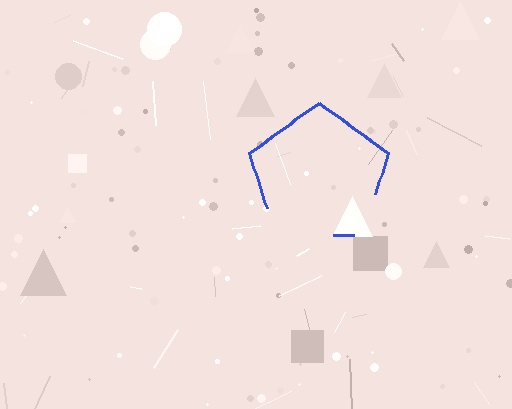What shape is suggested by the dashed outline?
The dashed outline suggests a pentagon.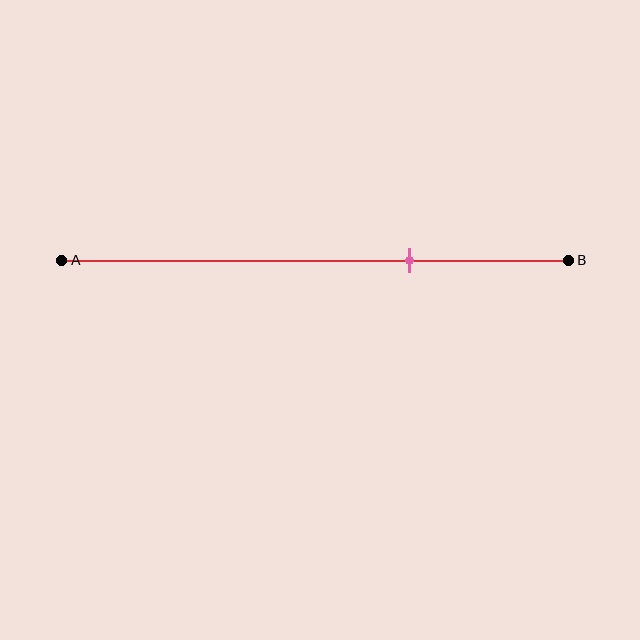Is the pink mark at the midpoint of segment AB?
No, the mark is at about 70% from A, not at the 50% midpoint.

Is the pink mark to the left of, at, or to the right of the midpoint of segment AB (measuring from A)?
The pink mark is to the right of the midpoint of segment AB.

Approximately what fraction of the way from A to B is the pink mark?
The pink mark is approximately 70% of the way from A to B.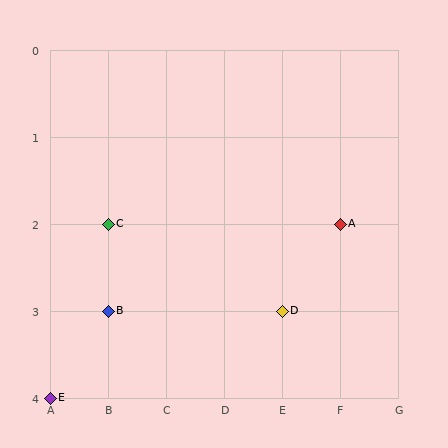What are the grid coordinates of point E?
Point E is at grid coordinates (A, 4).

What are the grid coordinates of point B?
Point B is at grid coordinates (B, 3).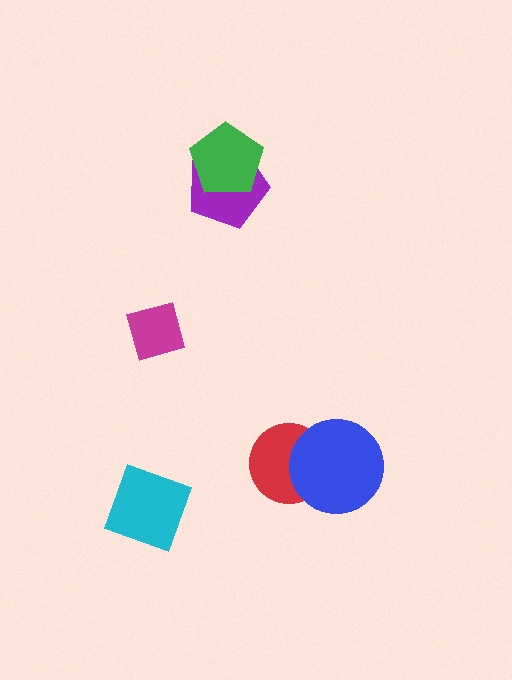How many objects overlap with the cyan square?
0 objects overlap with the cyan square.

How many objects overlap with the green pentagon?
1 object overlaps with the green pentagon.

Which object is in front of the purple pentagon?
The green pentagon is in front of the purple pentagon.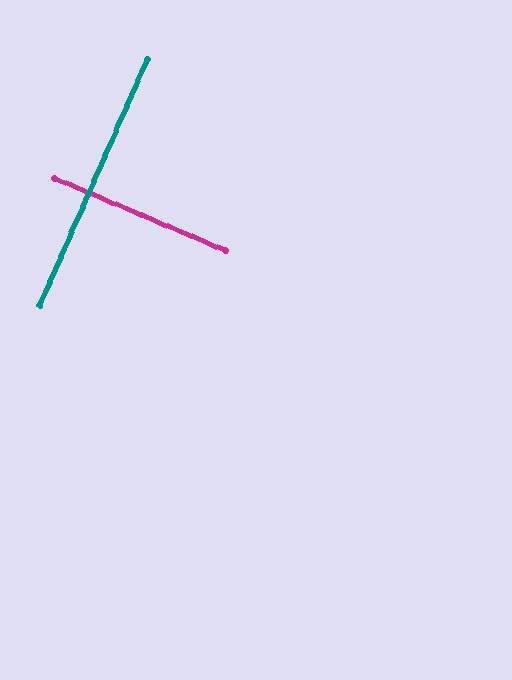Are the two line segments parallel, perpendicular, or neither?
Perpendicular — they meet at approximately 90°.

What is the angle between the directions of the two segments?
Approximately 90 degrees.